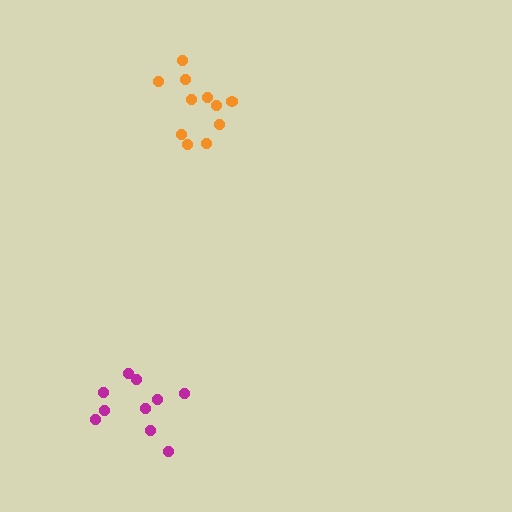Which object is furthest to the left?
The magenta cluster is leftmost.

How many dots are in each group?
Group 1: 11 dots, Group 2: 10 dots (21 total).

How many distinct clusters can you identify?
There are 2 distinct clusters.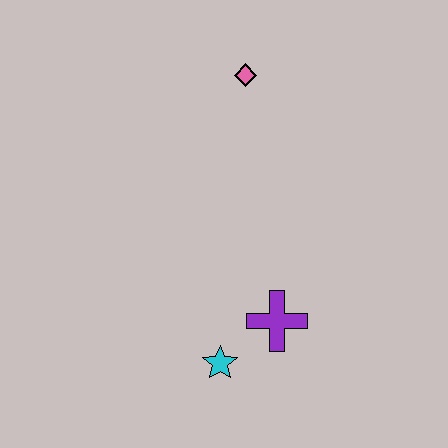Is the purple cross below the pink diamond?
Yes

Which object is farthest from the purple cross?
The pink diamond is farthest from the purple cross.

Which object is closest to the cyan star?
The purple cross is closest to the cyan star.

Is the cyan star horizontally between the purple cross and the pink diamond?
No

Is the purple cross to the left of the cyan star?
No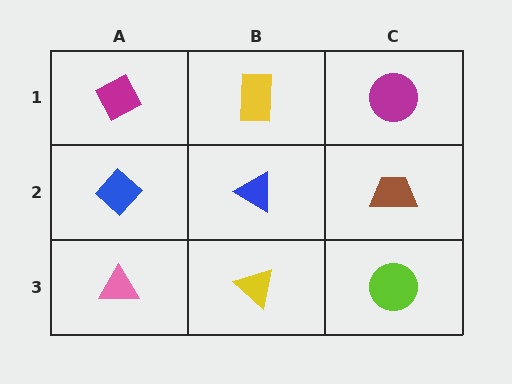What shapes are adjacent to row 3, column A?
A blue diamond (row 2, column A), a yellow triangle (row 3, column B).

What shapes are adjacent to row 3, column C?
A brown trapezoid (row 2, column C), a yellow triangle (row 3, column B).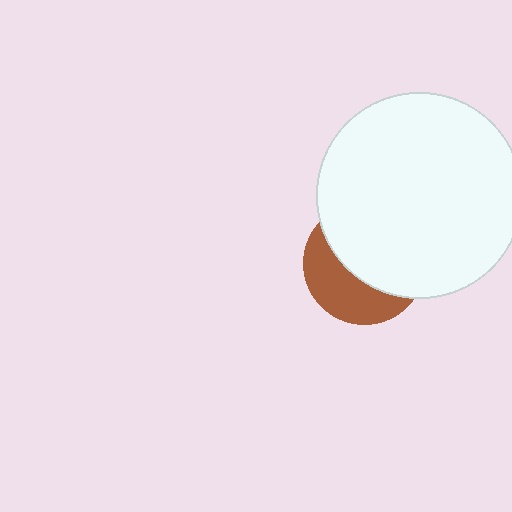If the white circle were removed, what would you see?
You would see the complete brown circle.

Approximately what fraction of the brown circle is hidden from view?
Roughly 60% of the brown circle is hidden behind the white circle.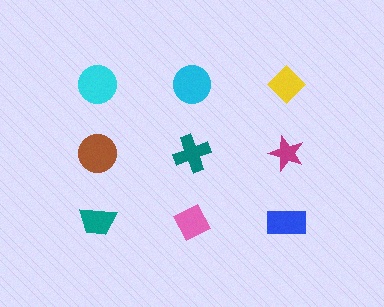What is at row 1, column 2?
A cyan circle.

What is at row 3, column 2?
A pink diamond.